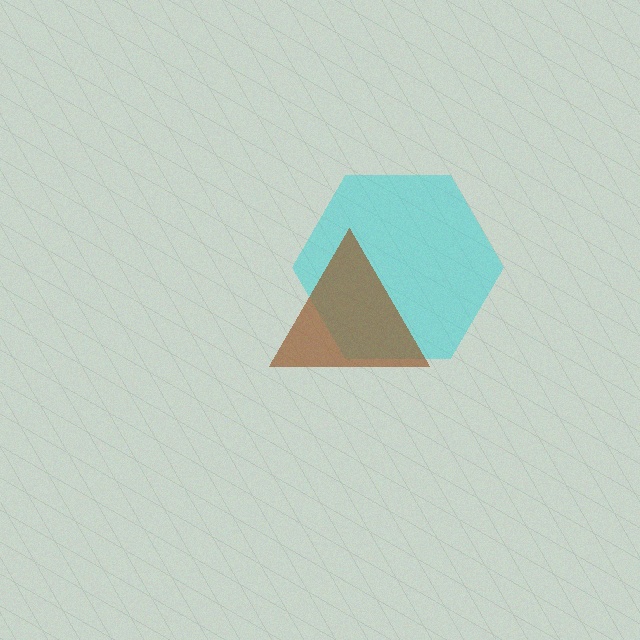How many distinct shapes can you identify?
There are 2 distinct shapes: a cyan hexagon, a brown triangle.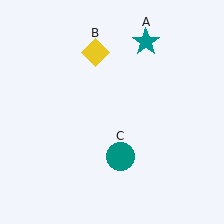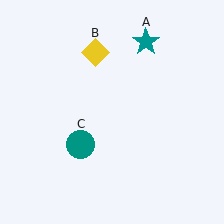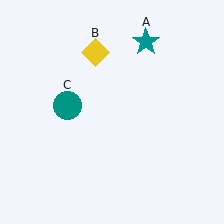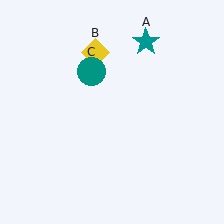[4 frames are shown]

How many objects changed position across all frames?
1 object changed position: teal circle (object C).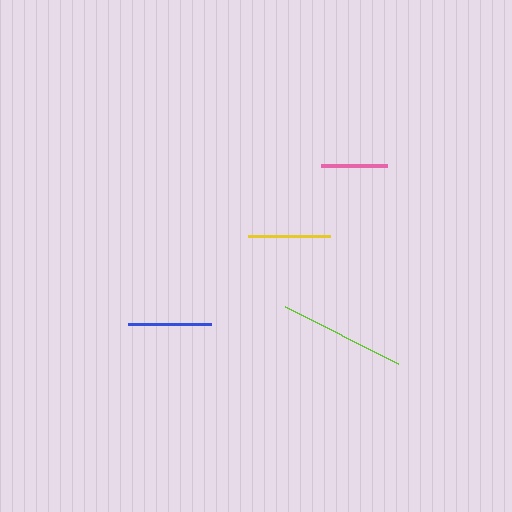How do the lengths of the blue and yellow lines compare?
The blue and yellow lines are approximately the same length.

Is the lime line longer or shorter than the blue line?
The lime line is longer than the blue line.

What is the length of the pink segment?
The pink segment is approximately 66 pixels long.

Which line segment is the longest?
The lime line is the longest at approximately 126 pixels.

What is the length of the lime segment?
The lime segment is approximately 126 pixels long.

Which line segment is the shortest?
The pink line is the shortest at approximately 66 pixels.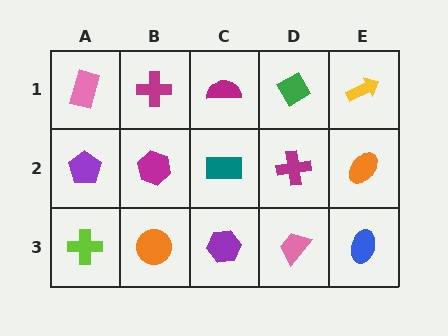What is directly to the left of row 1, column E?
A green diamond.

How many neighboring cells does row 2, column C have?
4.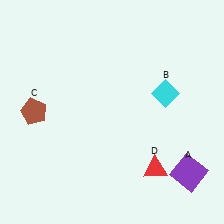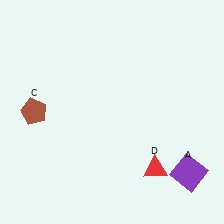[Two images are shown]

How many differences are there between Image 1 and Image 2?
There is 1 difference between the two images.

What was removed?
The cyan diamond (B) was removed in Image 2.